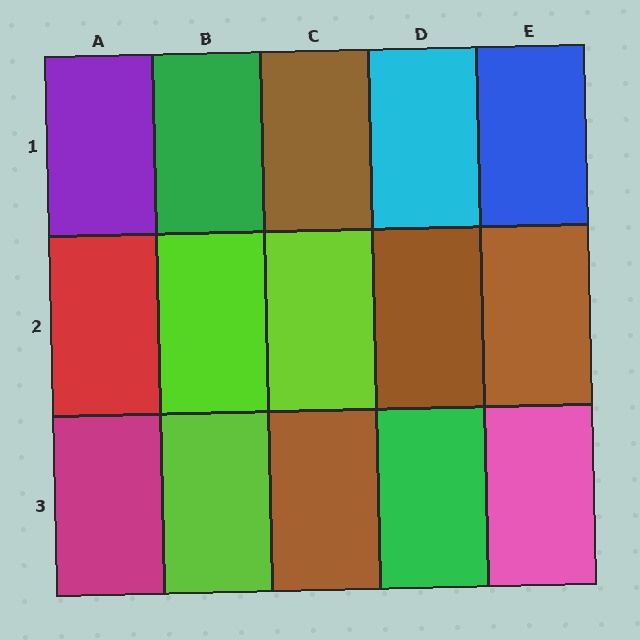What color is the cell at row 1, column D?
Cyan.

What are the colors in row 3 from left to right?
Magenta, lime, brown, green, pink.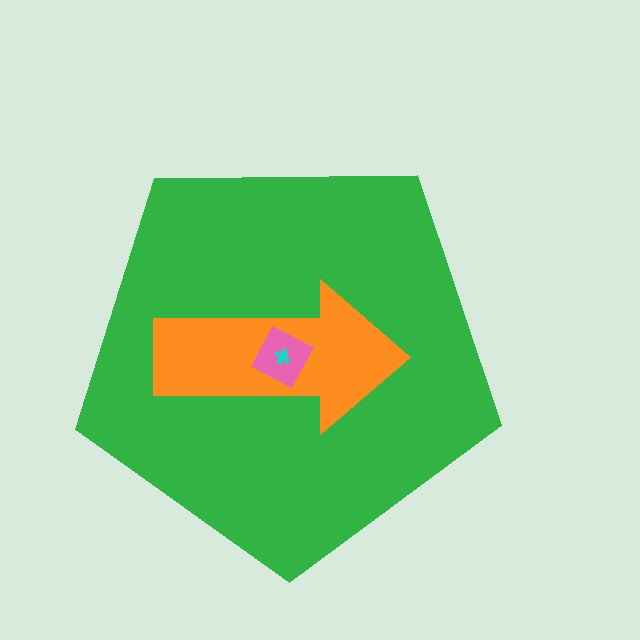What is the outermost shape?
The green pentagon.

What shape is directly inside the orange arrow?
The pink diamond.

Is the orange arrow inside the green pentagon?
Yes.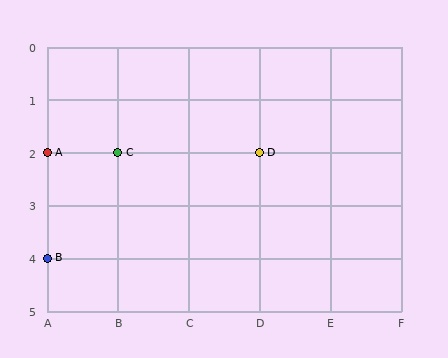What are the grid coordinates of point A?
Point A is at grid coordinates (A, 2).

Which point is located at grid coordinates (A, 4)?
Point B is at (A, 4).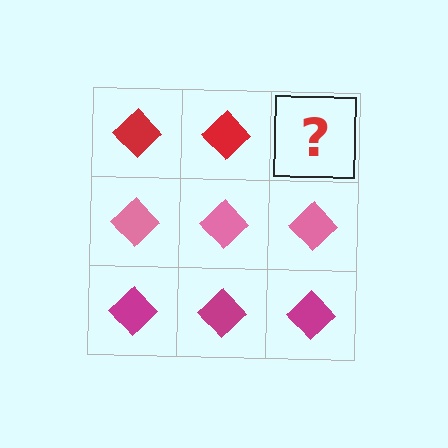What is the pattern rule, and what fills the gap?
The rule is that each row has a consistent color. The gap should be filled with a red diamond.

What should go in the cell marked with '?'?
The missing cell should contain a red diamond.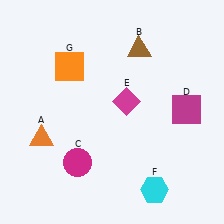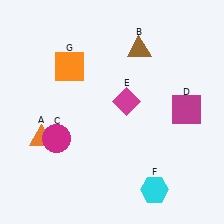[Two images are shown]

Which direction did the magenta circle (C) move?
The magenta circle (C) moved up.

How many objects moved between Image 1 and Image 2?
1 object moved between the two images.